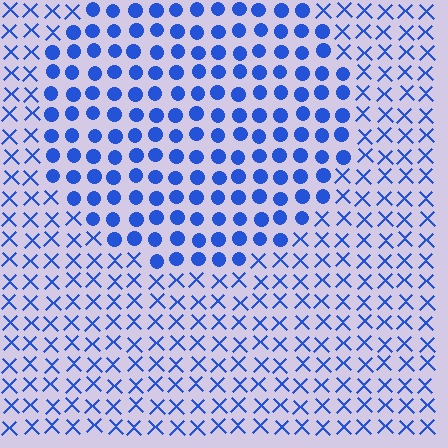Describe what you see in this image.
The image is filled with small blue elements arranged in a uniform grid. A circle-shaped region contains circles, while the surrounding area contains X marks. The boundary is defined purely by the change in element shape.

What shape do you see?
I see a circle.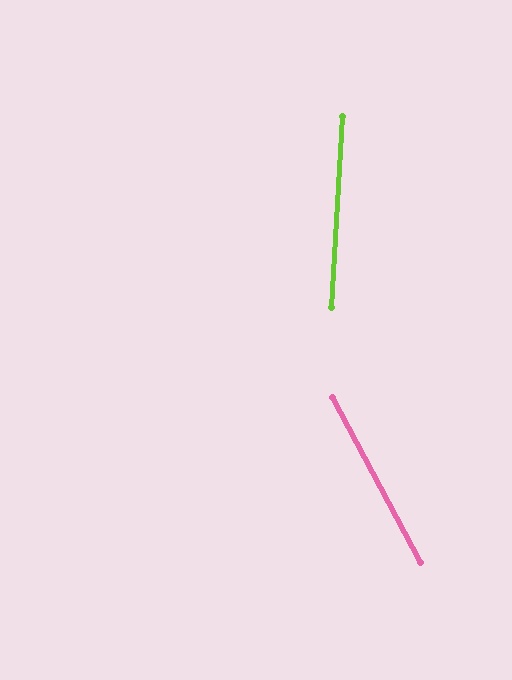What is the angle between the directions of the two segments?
Approximately 32 degrees.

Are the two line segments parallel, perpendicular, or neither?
Neither parallel nor perpendicular — they differ by about 32°.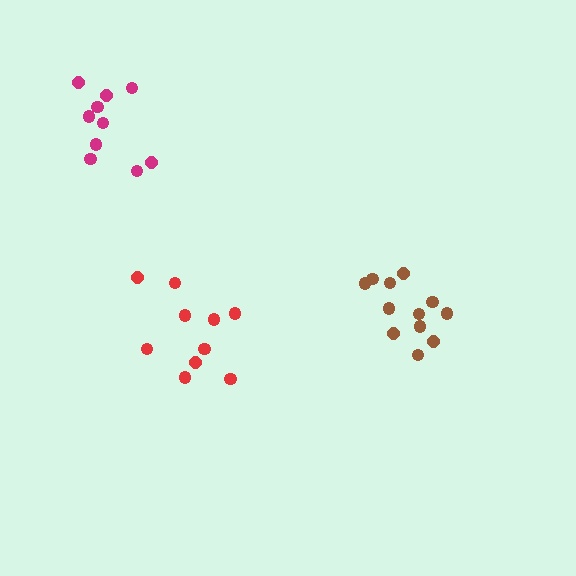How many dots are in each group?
Group 1: 12 dots, Group 2: 10 dots, Group 3: 10 dots (32 total).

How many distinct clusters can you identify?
There are 3 distinct clusters.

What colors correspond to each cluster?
The clusters are colored: brown, red, magenta.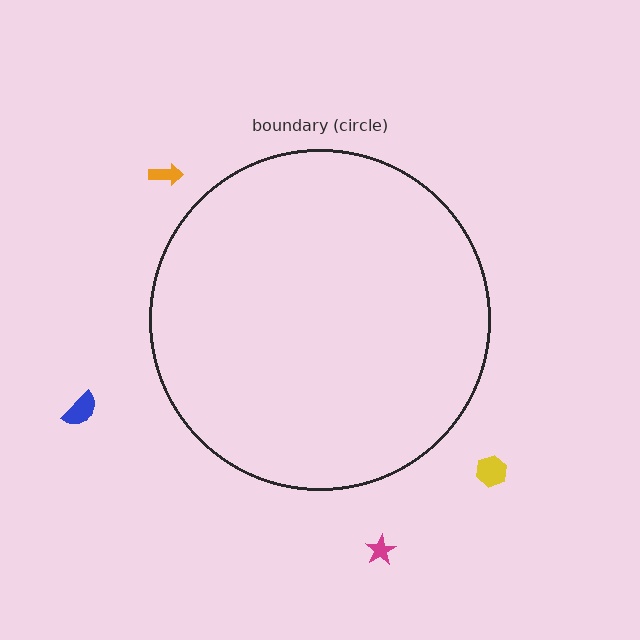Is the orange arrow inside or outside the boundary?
Outside.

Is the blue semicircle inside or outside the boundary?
Outside.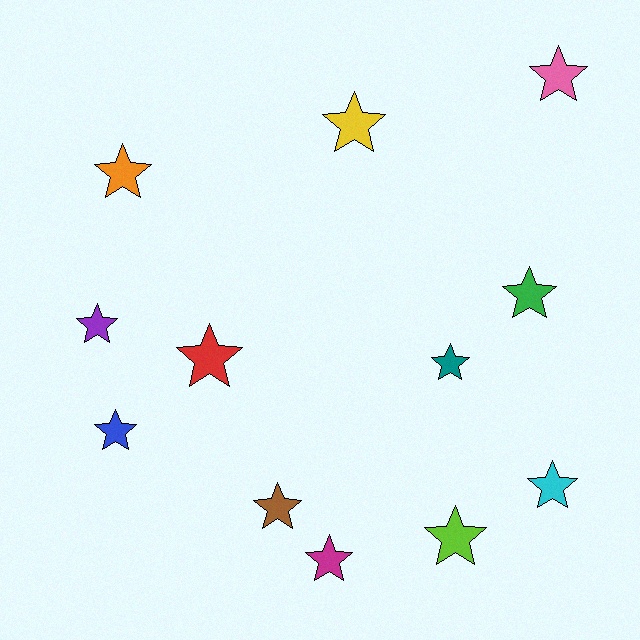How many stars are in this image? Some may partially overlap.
There are 12 stars.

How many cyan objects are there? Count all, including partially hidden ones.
There is 1 cyan object.